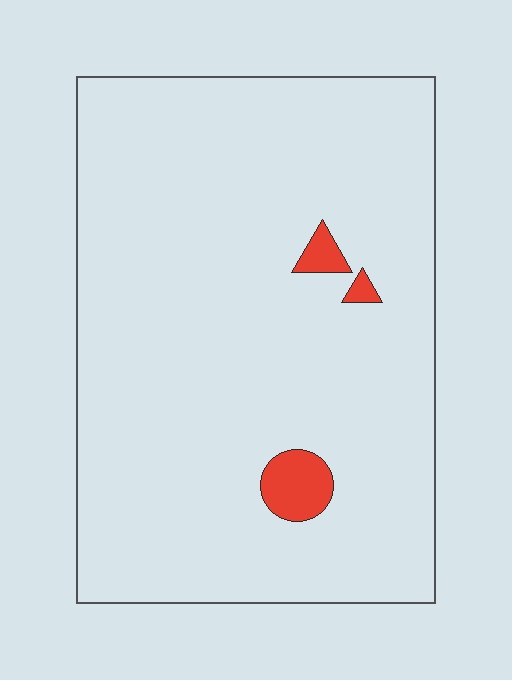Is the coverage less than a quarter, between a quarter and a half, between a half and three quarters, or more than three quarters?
Less than a quarter.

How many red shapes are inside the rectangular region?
3.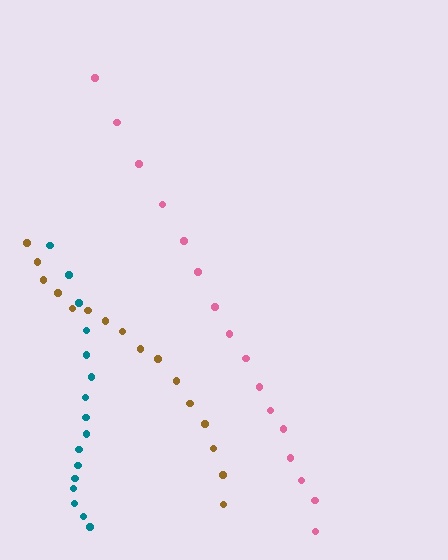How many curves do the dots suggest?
There are 3 distinct paths.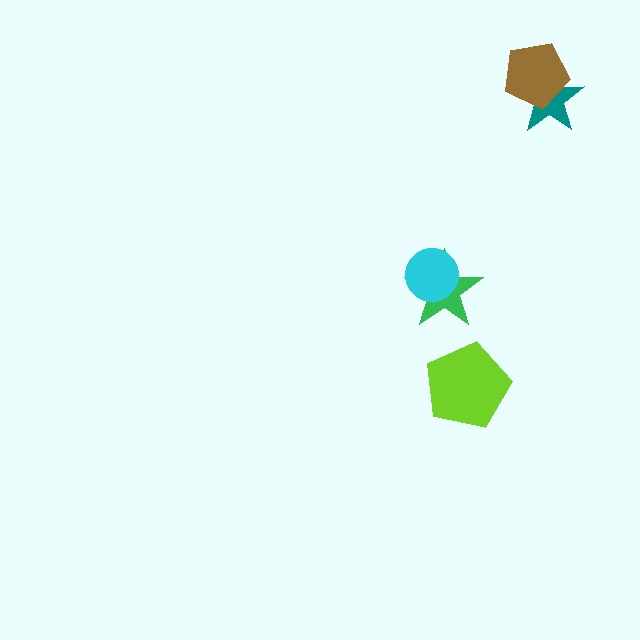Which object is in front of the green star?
The cyan circle is in front of the green star.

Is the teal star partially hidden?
Yes, it is partially covered by another shape.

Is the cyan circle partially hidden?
No, no other shape covers it.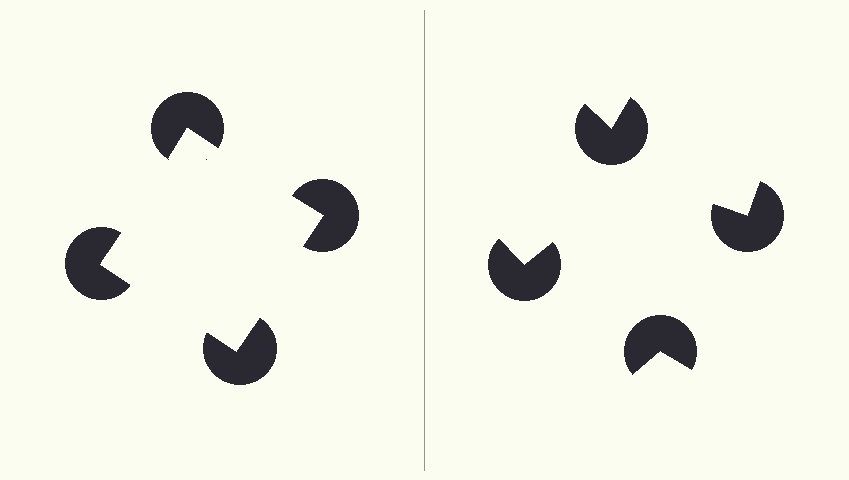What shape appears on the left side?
An illusory square.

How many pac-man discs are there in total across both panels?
8 — 4 on each side.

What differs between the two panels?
The pac-man discs are positioned identically on both sides; only the wedge orientations differ. On the left they align to a square; on the right they are misaligned.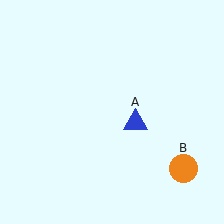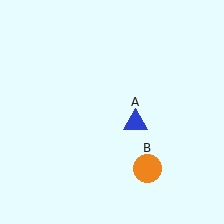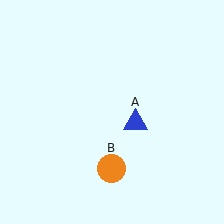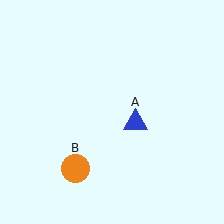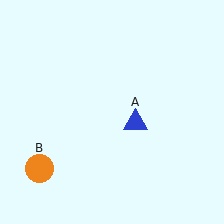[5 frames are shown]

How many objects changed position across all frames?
1 object changed position: orange circle (object B).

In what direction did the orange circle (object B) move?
The orange circle (object B) moved left.